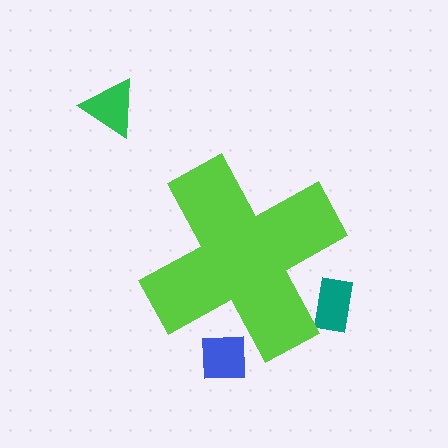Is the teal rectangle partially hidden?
Yes, the teal rectangle is partially hidden behind the lime cross.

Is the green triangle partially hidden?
No, the green triangle is fully visible.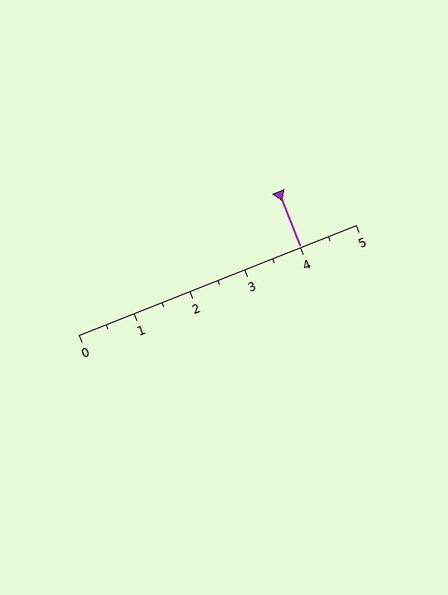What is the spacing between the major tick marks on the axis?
The major ticks are spaced 1 apart.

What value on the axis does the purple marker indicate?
The marker indicates approximately 4.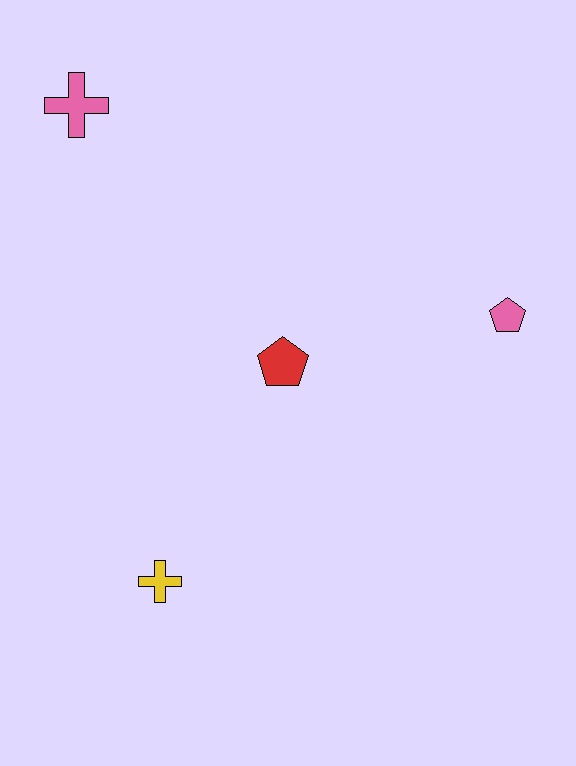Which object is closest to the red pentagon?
The pink pentagon is closest to the red pentagon.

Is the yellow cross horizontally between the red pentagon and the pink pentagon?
No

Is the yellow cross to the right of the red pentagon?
No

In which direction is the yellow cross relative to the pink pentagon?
The yellow cross is to the left of the pink pentagon.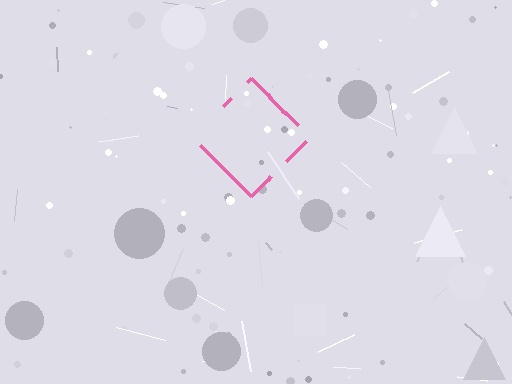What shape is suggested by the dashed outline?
The dashed outline suggests a diamond.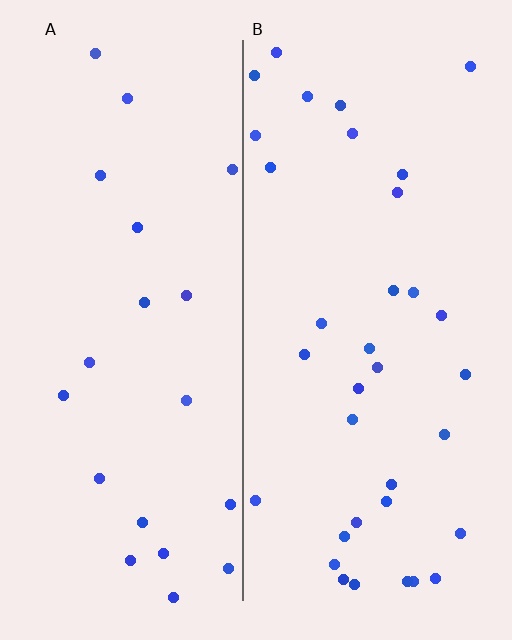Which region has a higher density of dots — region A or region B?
B (the right).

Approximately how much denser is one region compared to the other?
Approximately 1.7× — region B over region A.